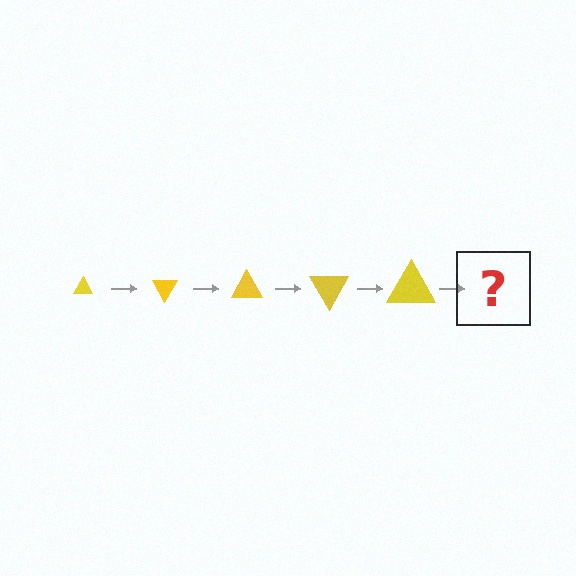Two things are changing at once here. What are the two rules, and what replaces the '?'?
The two rules are that the triangle grows larger each step and it rotates 60 degrees each step. The '?' should be a triangle, larger than the previous one and rotated 300 degrees from the start.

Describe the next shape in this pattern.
It should be a triangle, larger than the previous one and rotated 300 degrees from the start.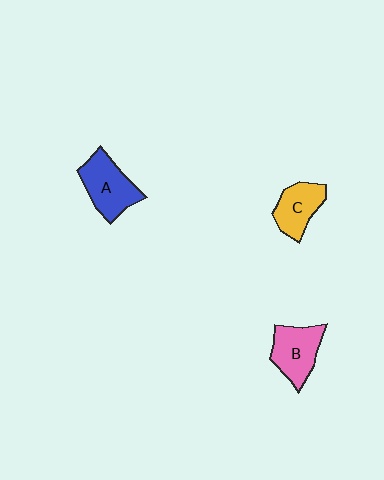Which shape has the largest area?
Shape A (blue).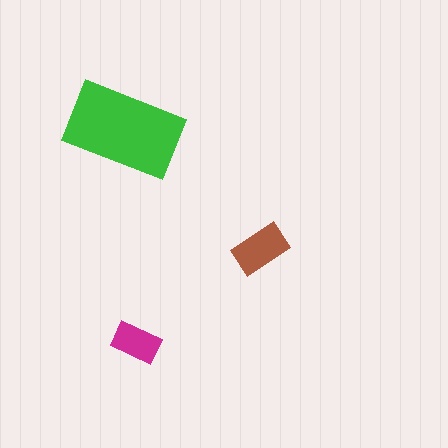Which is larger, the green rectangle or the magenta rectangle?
The green one.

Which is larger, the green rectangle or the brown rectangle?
The green one.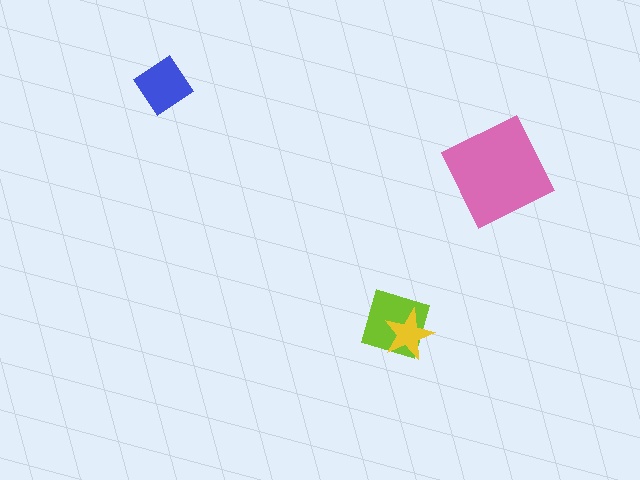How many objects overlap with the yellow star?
1 object overlaps with the yellow star.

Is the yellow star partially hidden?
No, no other shape covers it.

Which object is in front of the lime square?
The yellow star is in front of the lime square.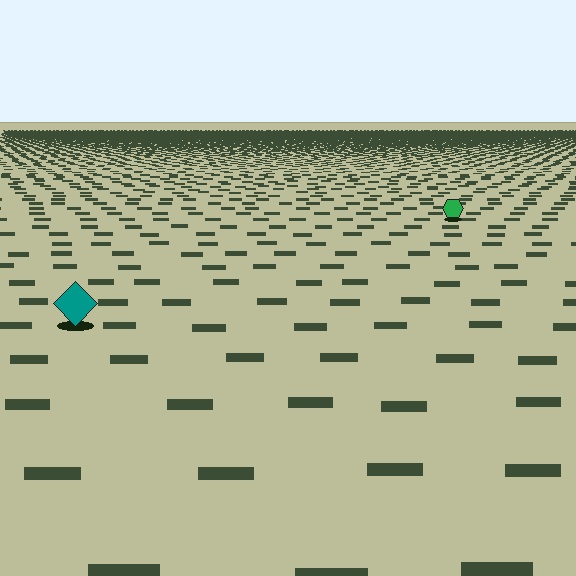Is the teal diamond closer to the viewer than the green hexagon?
Yes. The teal diamond is closer — you can tell from the texture gradient: the ground texture is coarser near it.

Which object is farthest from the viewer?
The green hexagon is farthest from the viewer. It appears smaller and the ground texture around it is denser.